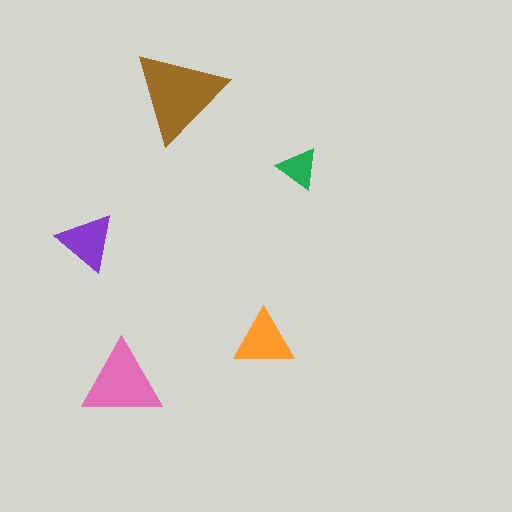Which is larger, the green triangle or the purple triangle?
The purple one.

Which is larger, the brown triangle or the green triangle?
The brown one.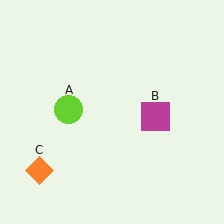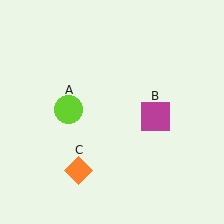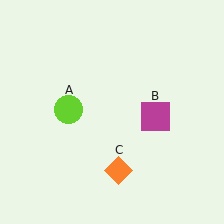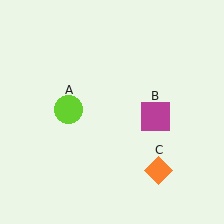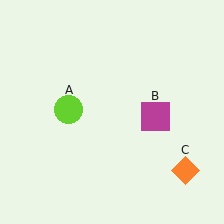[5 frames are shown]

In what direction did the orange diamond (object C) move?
The orange diamond (object C) moved right.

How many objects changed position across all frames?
1 object changed position: orange diamond (object C).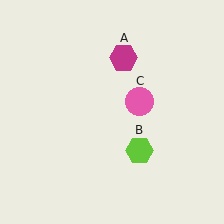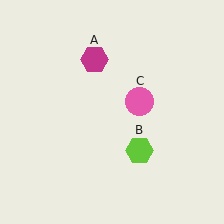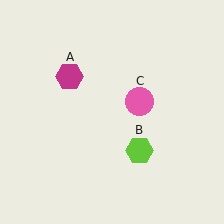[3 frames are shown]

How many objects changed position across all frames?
1 object changed position: magenta hexagon (object A).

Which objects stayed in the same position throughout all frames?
Lime hexagon (object B) and pink circle (object C) remained stationary.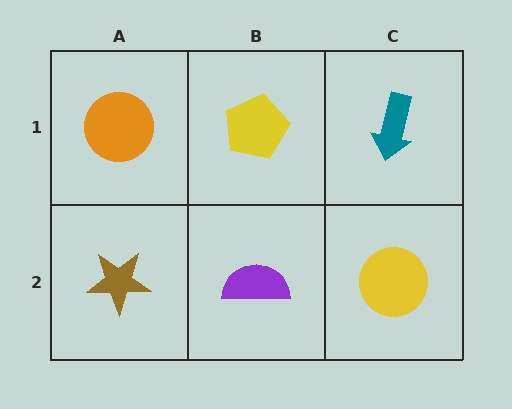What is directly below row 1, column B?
A purple semicircle.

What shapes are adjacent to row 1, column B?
A purple semicircle (row 2, column B), an orange circle (row 1, column A), a teal arrow (row 1, column C).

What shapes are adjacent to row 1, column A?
A brown star (row 2, column A), a yellow pentagon (row 1, column B).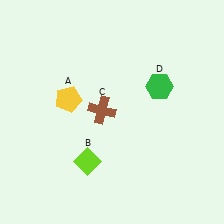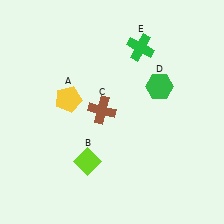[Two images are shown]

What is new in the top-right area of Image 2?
A green cross (E) was added in the top-right area of Image 2.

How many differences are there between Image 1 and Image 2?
There is 1 difference between the two images.